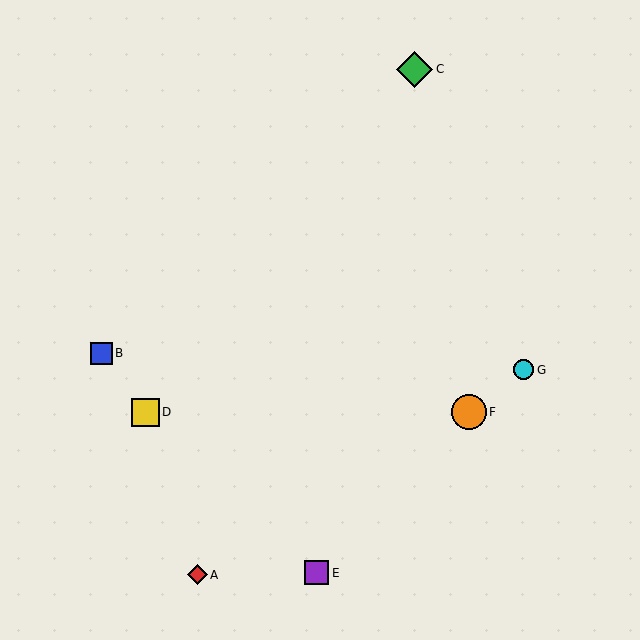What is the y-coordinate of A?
Object A is at y≈575.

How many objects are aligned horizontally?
2 objects (D, F) are aligned horizontally.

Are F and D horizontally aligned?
Yes, both are at y≈412.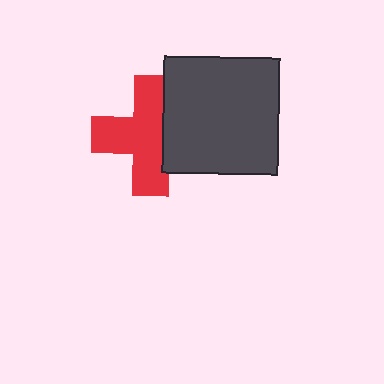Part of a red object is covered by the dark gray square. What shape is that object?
It is a cross.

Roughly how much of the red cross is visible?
Most of it is visible (roughly 70%).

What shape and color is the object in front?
The object in front is a dark gray square.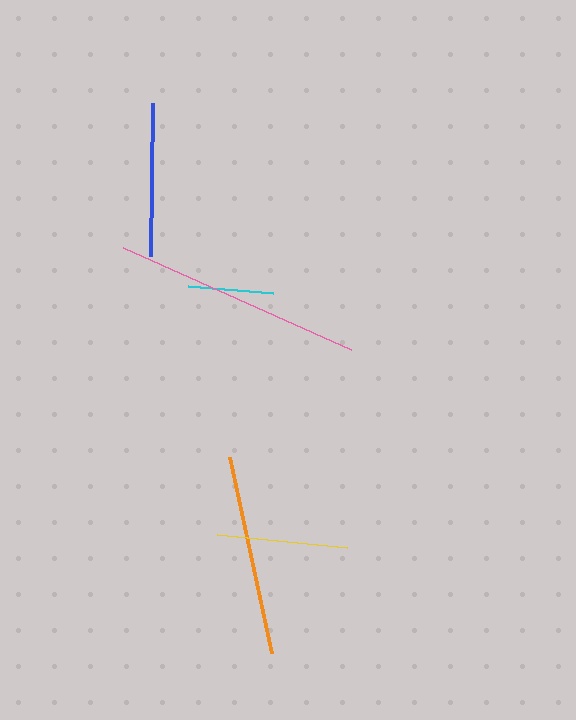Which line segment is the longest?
The pink line is the longest at approximately 250 pixels.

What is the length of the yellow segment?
The yellow segment is approximately 131 pixels long.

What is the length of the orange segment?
The orange segment is approximately 201 pixels long.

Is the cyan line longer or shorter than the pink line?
The pink line is longer than the cyan line.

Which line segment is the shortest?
The cyan line is the shortest at approximately 85 pixels.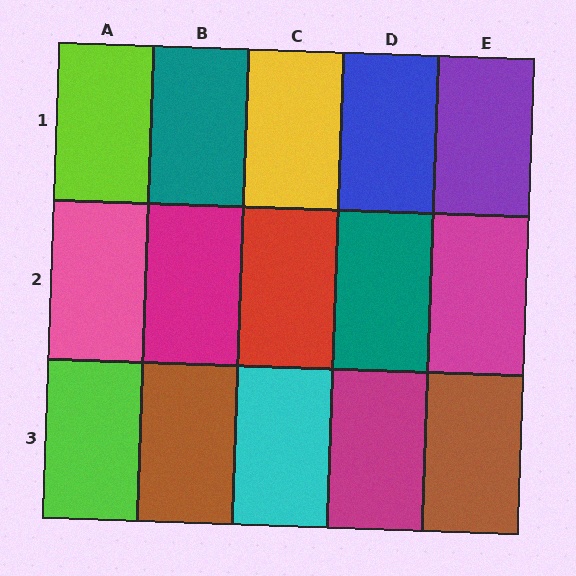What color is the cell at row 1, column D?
Blue.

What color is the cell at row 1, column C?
Yellow.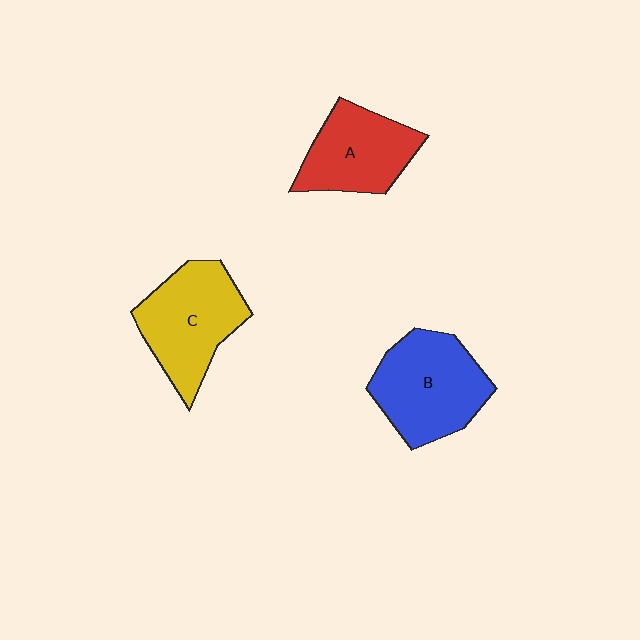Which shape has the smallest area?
Shape A (red).